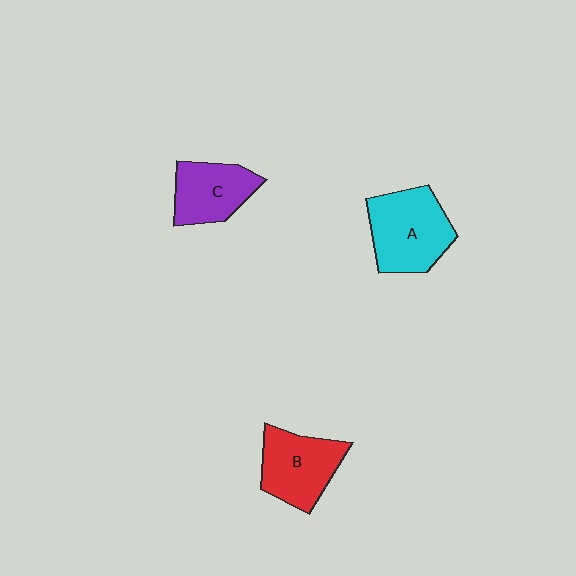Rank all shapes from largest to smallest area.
From largest to smallest: A (cyan), B (red), C (purple).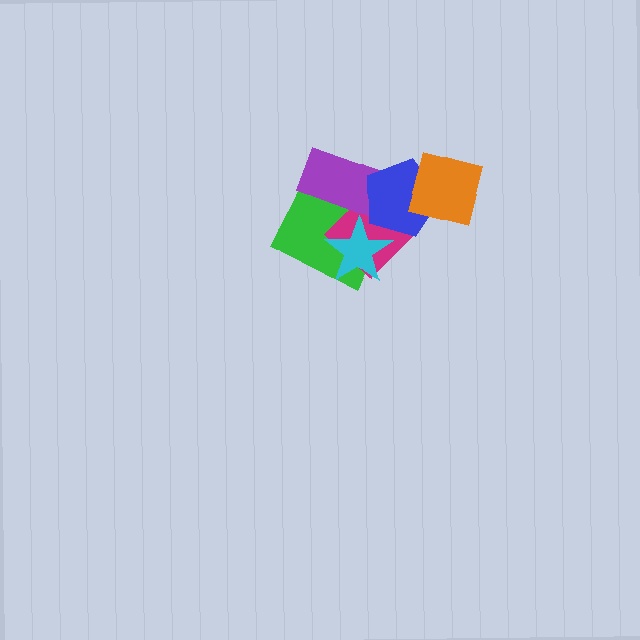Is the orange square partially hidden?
No, no other shape covers it.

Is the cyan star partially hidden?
Yes, it is partially covered by another shape.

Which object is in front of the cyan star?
The blue pentagon is in front of the cyan star.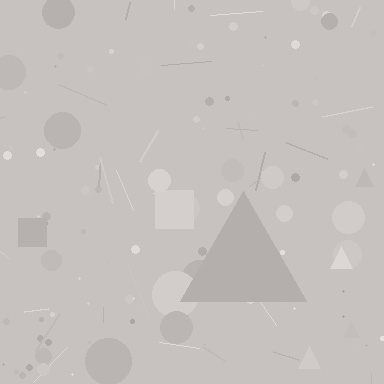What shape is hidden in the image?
A triangle is hidden in the image.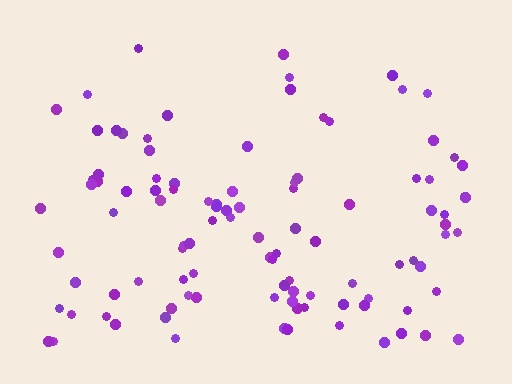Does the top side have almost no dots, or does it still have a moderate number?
Still a moderate number, just noticeably fewer than the bottom.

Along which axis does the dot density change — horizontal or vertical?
Vertical.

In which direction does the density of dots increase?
From top to bottom, with the bottom side densest.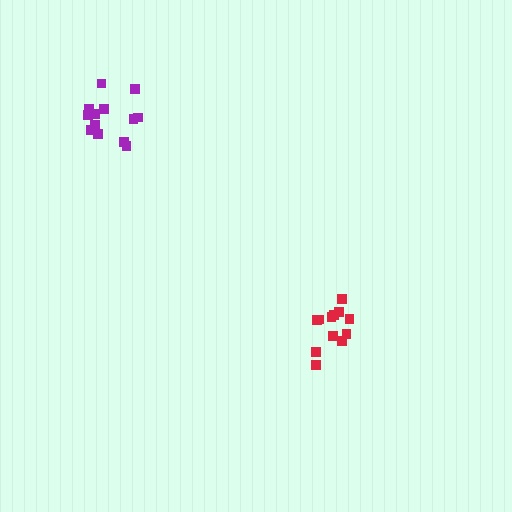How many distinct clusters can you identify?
There are 2 distinct clusters.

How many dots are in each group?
Group 1: 12 dots, Group 2: 13 dots (25 total).